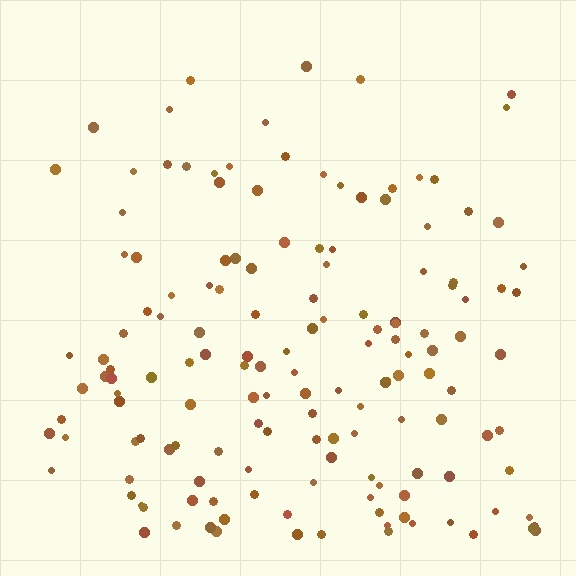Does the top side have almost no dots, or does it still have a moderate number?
Still a moderate number, just noticeably fewer than the bottom.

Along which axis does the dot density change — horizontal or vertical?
Vertical.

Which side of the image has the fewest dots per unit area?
The top.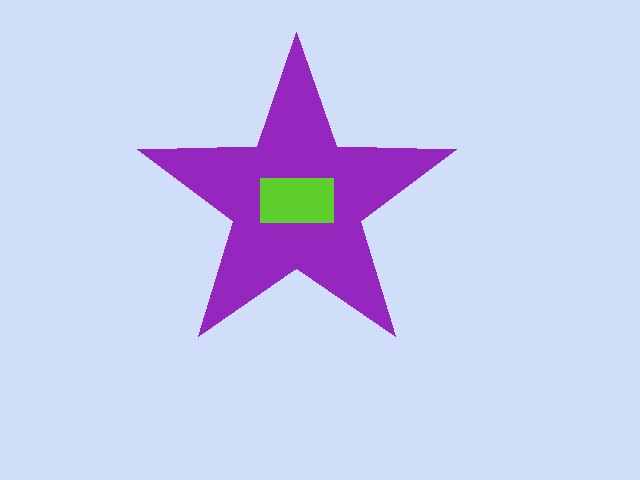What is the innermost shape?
The lime rectangle.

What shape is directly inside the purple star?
The lime rectangle.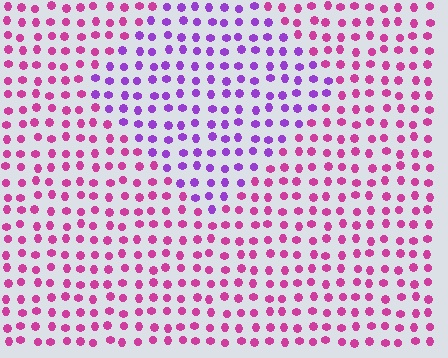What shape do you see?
I see a diamond.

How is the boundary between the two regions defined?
The boundary is defined purely by a slight shift in hue (about 42 degrees). Spacing, size, and orientation are identical on both sides.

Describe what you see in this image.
The image is filled with small magenta elements in a uniform arrangement. A diamond-shaped region is visible where the elements are tinted to a slightly different hue, forming a subtle color boundary.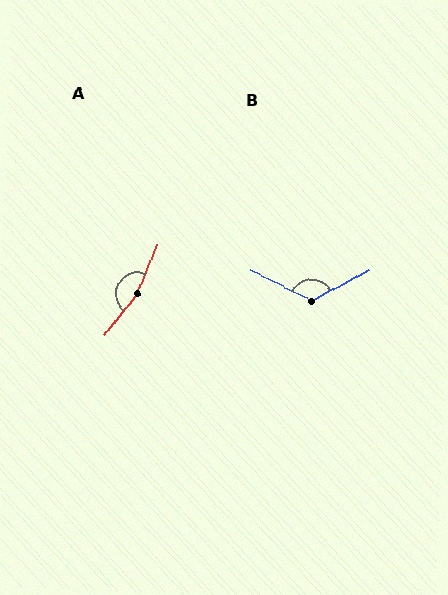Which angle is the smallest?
B, at approximately 125 degrees.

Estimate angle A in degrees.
Approximately 164 degrees.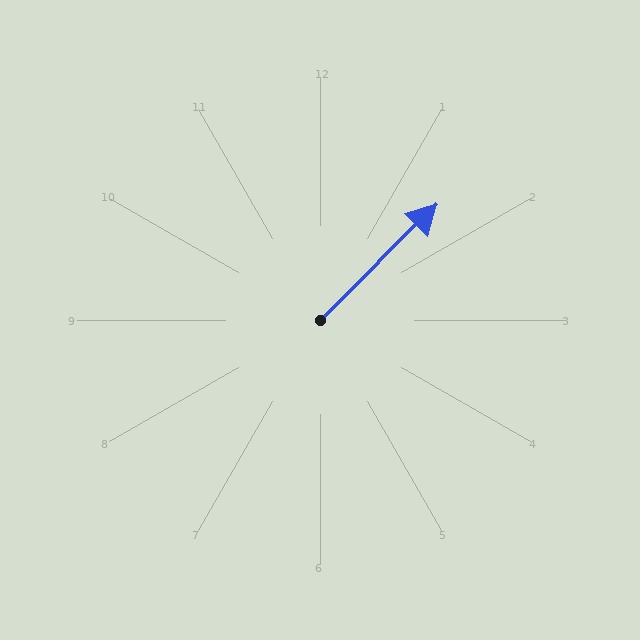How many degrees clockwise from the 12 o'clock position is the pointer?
Approximately 45 degrees.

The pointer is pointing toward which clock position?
Roughly 2 o'clock.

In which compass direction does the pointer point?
Northeast.